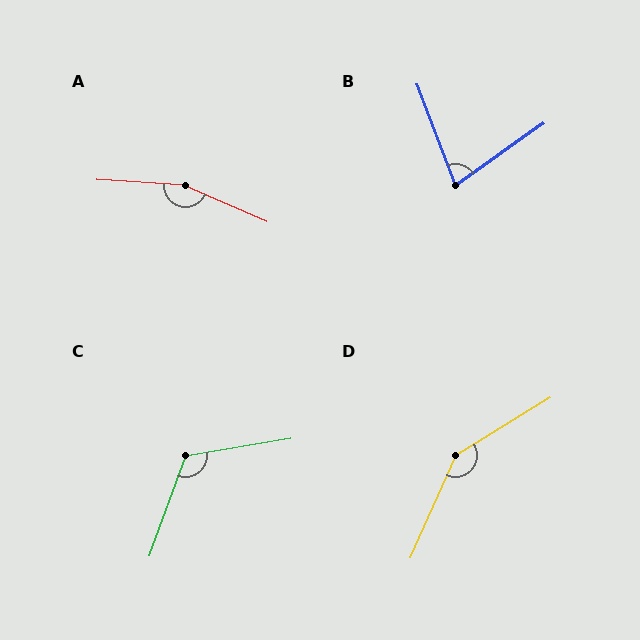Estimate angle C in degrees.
Approximately 119 degrees.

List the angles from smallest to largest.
B (76°), C (119°), D (146°), A (160°).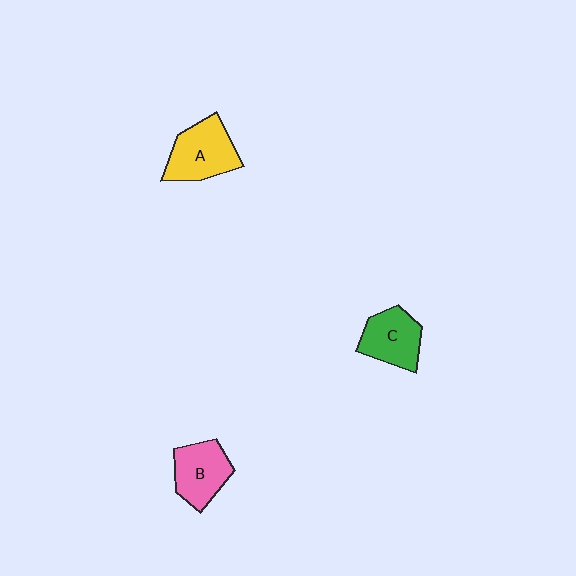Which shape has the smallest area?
Shape C (green).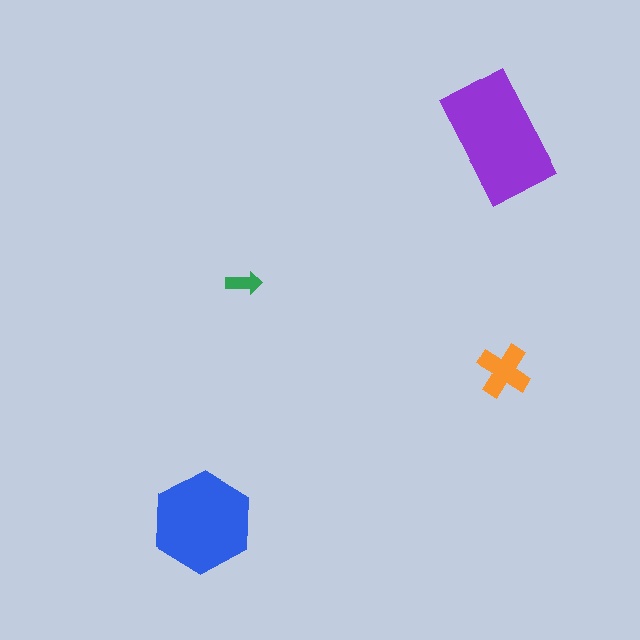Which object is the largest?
The purple rectangle.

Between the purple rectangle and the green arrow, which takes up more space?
The purple rectangle.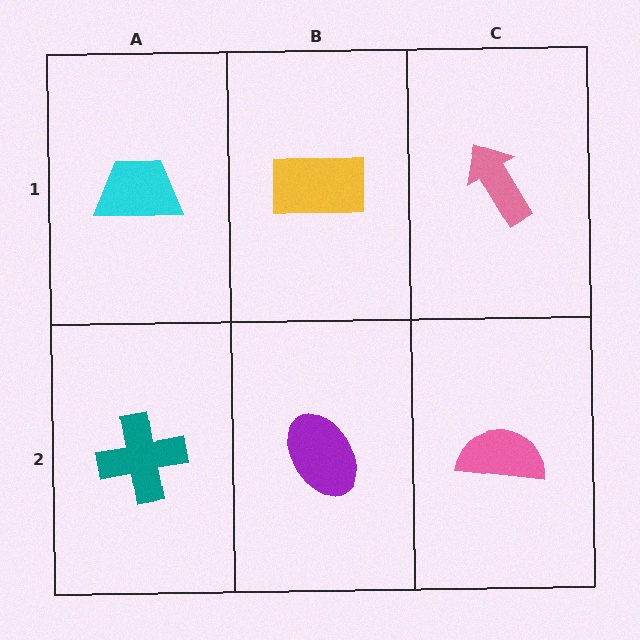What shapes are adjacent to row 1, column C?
A pink semicircle (row 2, column C), a yellow rectangle (row 1, column B).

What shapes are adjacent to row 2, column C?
A pink arrow (row 1, column C), a purple ellipse (row 2, column B).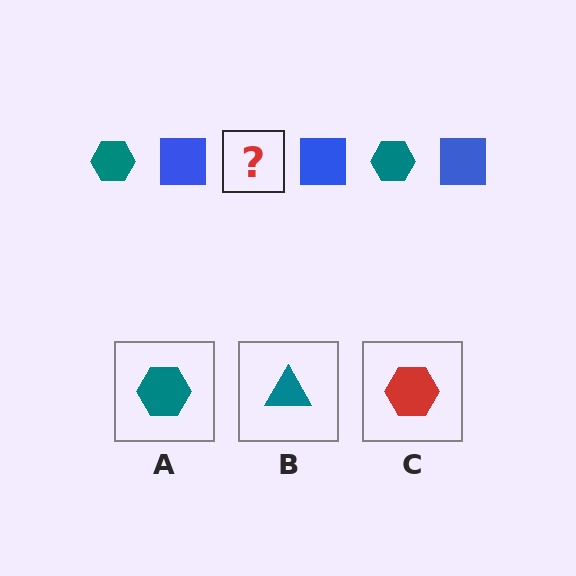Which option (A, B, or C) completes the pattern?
A.